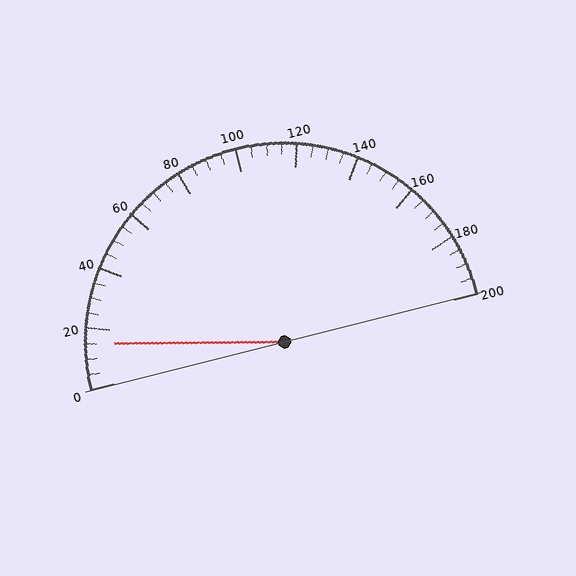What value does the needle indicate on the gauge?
The needle indicates approximately 15.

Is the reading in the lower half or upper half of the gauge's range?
The reading is in the lower half of the range (0 to 200).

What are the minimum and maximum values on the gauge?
The gauge ranges from 0 to 200.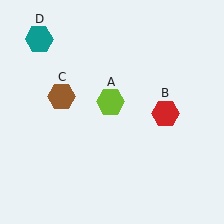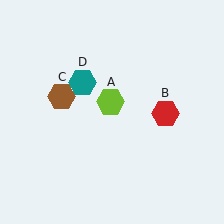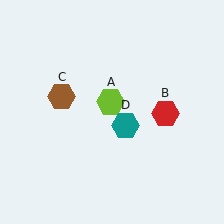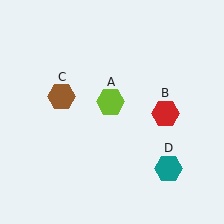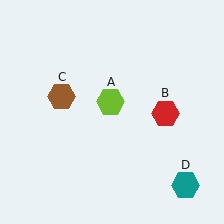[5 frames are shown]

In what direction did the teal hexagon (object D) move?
The teal hexagon (object D) moved down and to the right.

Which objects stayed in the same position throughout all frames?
Lime hexagon (object A) and red hexagon (object B) and brown hexagon (object C) remained stationary.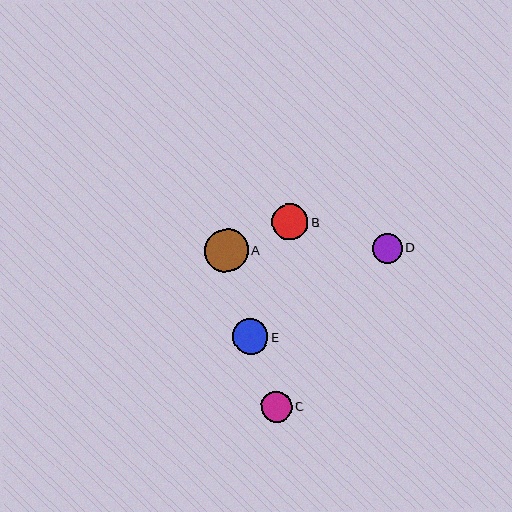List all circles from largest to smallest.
From largest to smallest: A, B, E, C, D.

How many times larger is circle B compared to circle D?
Circle B is approximately 1.2 times the size of circle D.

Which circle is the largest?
Circle A is the largest with a size of approximately 43 pixels.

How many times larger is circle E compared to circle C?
Circle E is approximately 1.2 times the size of circle C.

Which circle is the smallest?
Circle D is the smallest with a size of approximately 30 pixels.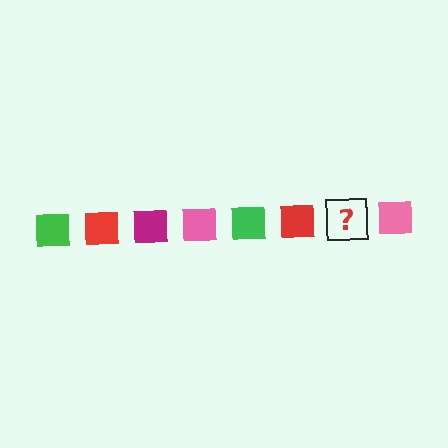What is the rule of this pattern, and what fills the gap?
The rule is that the pattern cycles through green, red, magenta, pink squares. The gap should be filled with a magenta square.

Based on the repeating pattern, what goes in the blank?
The blank should be a magenta square.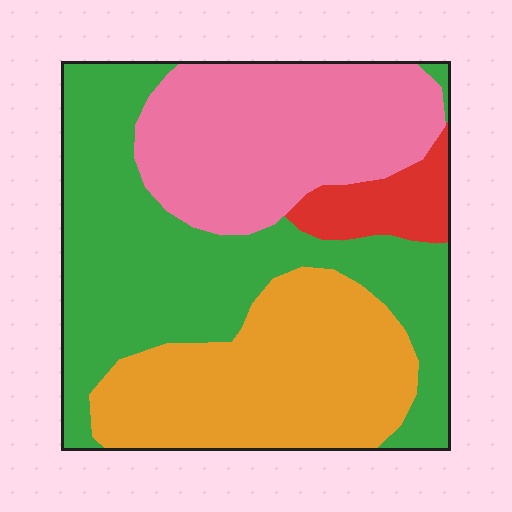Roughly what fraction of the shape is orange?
Orange takes up between a quarter and a half of the shape.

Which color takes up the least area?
Red, at roughly 5%.